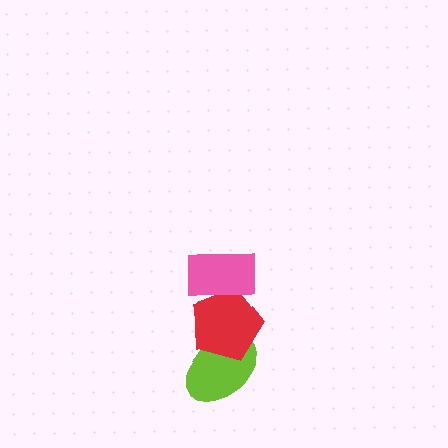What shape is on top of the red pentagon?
The pink rectangle is on top of the red pentagon.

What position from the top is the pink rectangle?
The pink rectangle is 1st from the top.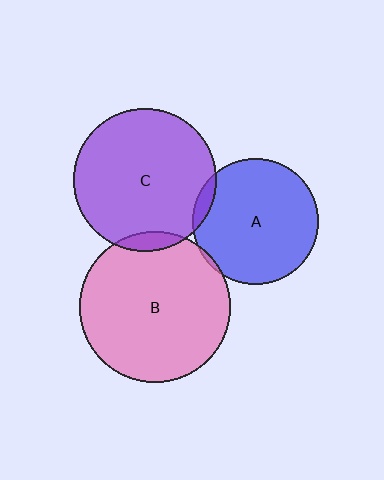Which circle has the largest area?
Circle B (pink).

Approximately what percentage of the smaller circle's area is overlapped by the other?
Approximately 5%.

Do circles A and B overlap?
Yes.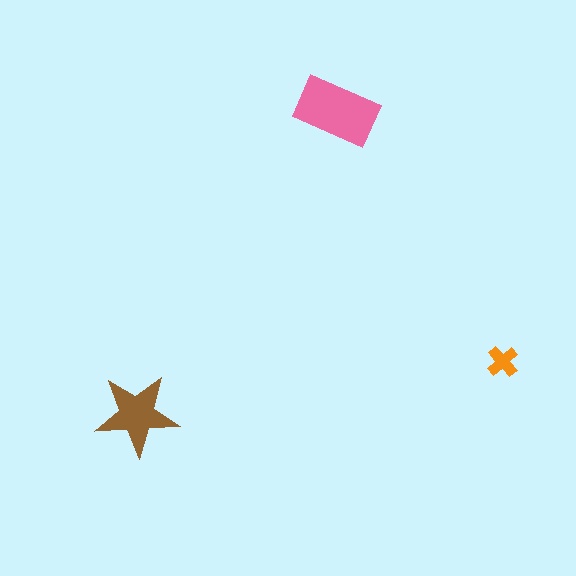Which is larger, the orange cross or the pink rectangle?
The pink rectangle.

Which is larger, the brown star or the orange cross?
The brown star.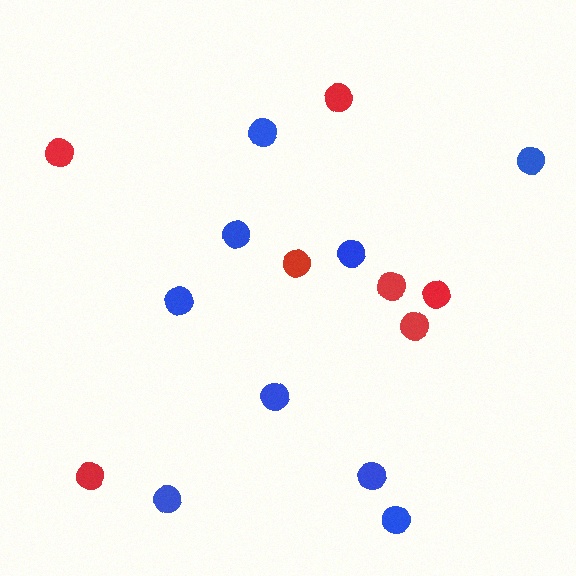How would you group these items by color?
There are 2 groups: one group of red circles (7) and one group of blue circles (9).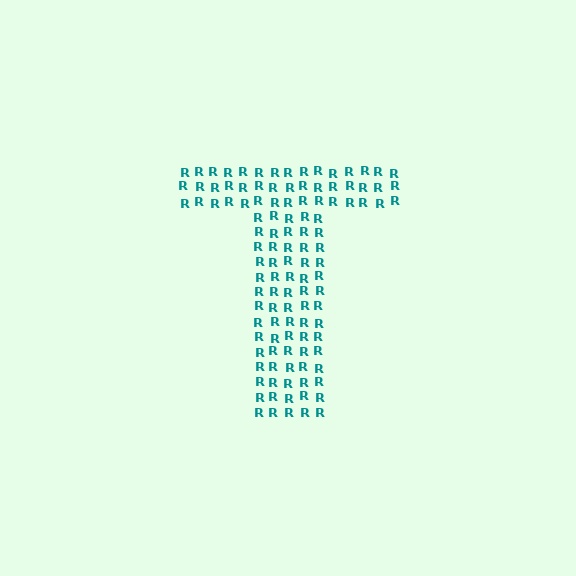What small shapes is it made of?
It is made of small letter R's.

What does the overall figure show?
The overall figure shows the letter T.